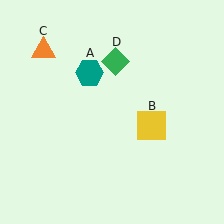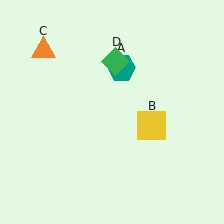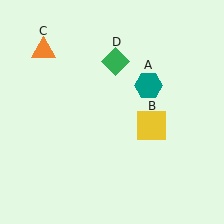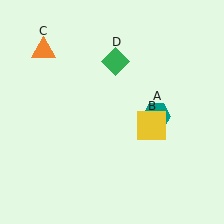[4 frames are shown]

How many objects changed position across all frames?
1 object changed position: teal hexagon (object A).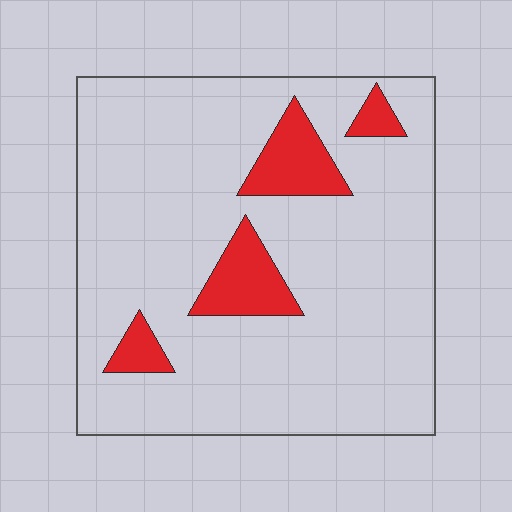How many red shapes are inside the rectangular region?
4.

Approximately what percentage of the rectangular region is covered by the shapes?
Approximately 15%.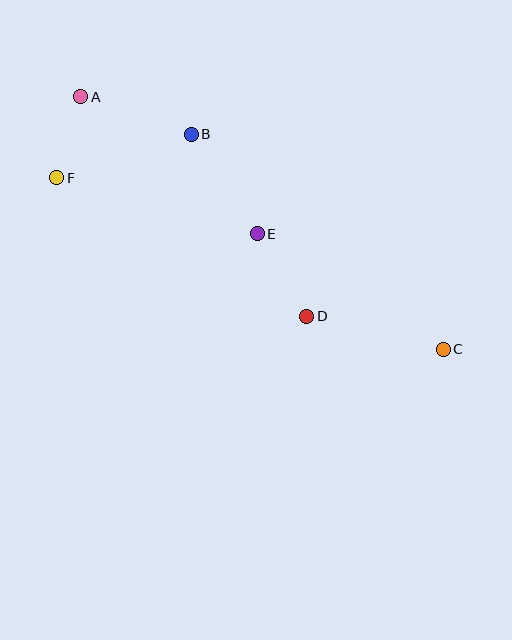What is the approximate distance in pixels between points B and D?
The distance between B and D is approximately 215 pixels.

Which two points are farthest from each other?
Points A and C are farthest from each other.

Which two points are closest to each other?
Points A and F are closest to each other.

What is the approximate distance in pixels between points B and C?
The distance between B and C is approximately 331 pixels.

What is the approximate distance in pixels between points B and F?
The distance between B and F is approximately 141 pixels.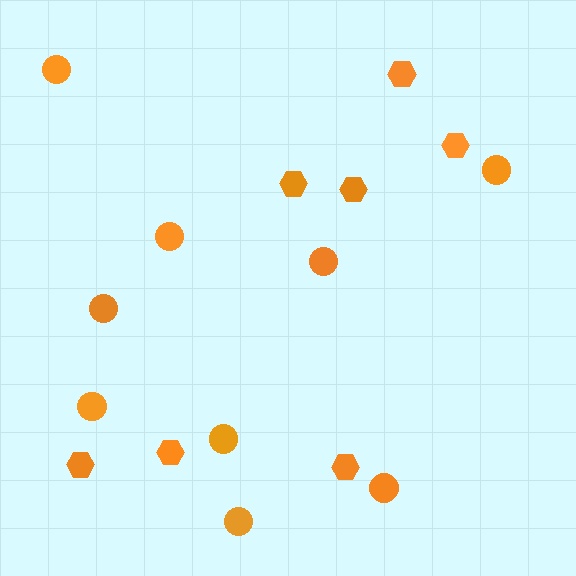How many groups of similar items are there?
There are 2 groups: one group of circles (9) and one group of hexagons (7).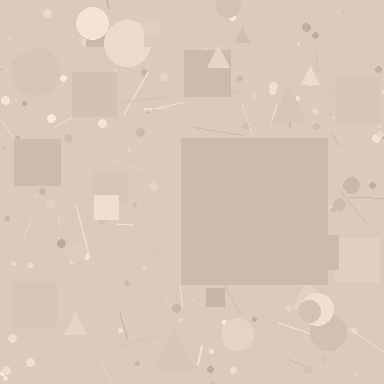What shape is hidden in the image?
A square is hidden in the image.